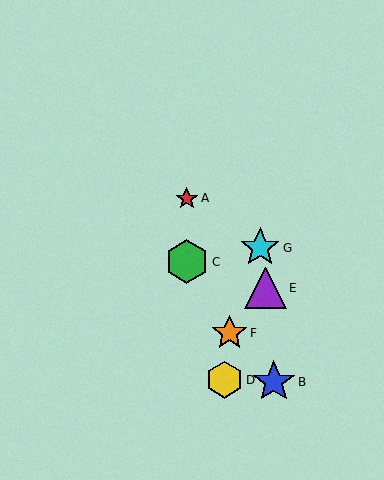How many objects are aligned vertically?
2 objects (A, C) are aligned vertically.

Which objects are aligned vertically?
Objects A, C are aligned vertically.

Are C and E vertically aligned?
No, C is at x≈187 and E is at x≈265.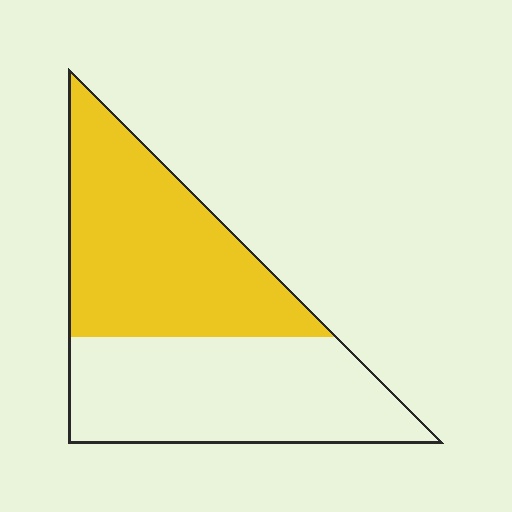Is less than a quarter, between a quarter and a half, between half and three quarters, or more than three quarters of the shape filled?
Between half and three quarters.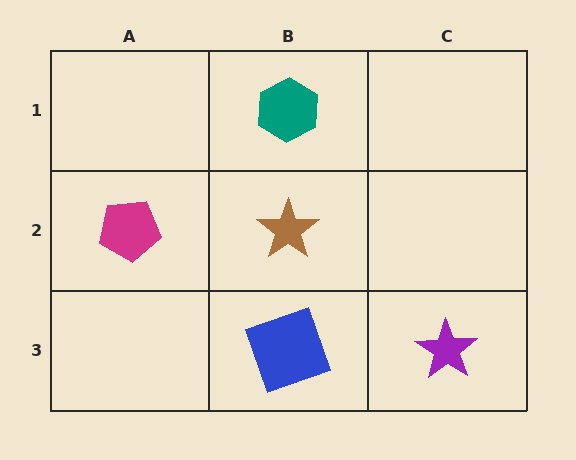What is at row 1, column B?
A teal hexagon.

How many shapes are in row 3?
2 shapes.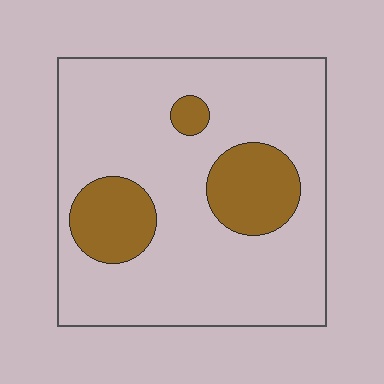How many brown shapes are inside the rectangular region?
3.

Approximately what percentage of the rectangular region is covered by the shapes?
Approximately 20%.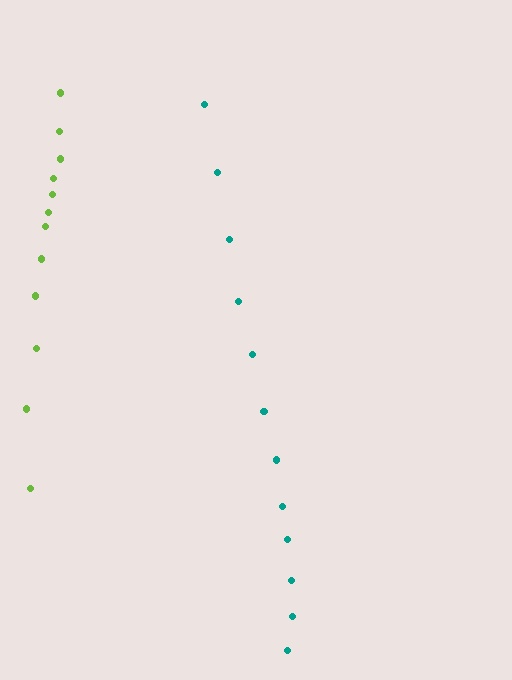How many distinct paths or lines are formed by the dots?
There are 2 distinct paths.